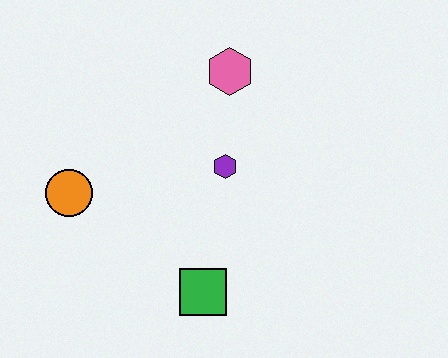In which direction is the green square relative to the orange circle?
The green square is to the right of the orange circle.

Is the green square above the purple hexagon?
No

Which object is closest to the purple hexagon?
The pink hexagon is closest to the purple hexagon.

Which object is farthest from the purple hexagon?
The orange circle is farthest from the purple hexagon.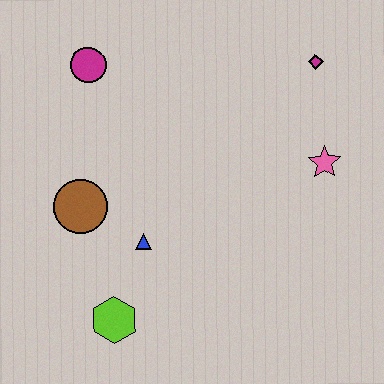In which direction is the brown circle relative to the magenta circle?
The brown circle is below the magenta circle.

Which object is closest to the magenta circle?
The brown circle is closest to the magenta circle.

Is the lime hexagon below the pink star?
Yes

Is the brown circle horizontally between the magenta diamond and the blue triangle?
No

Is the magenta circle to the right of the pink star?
No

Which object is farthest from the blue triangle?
The magenta diamond is farthest from the blue triangle.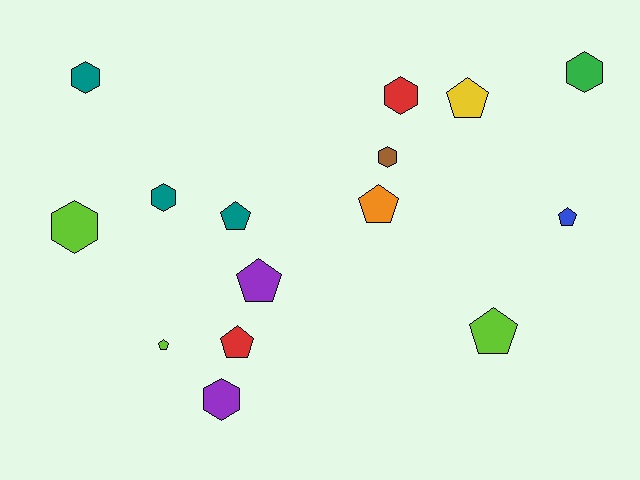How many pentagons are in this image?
There are 8 pentagons.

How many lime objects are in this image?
There are 3 lime objects.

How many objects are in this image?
There are 15 objects.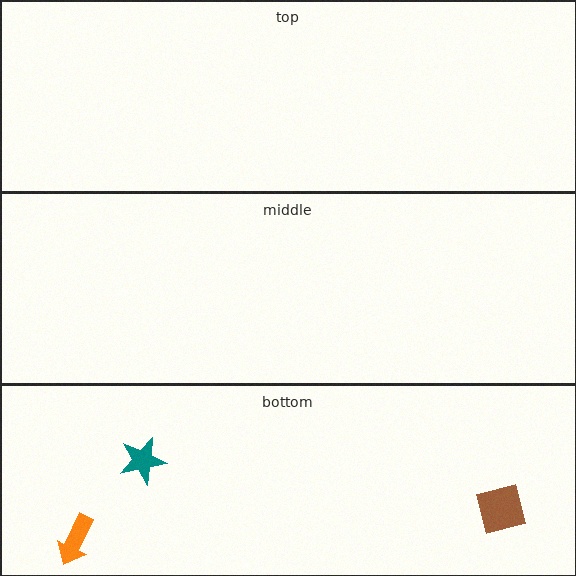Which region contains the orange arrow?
The bottom region.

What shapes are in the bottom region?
The brown square, the teal star, the orange arrow.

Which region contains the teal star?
The bottom region.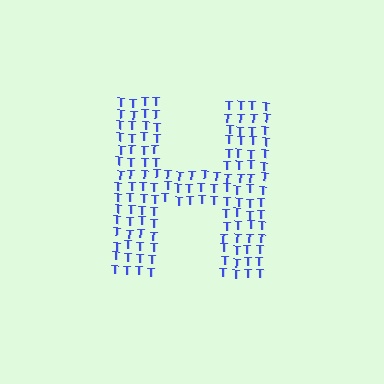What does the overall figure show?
The overall figure shows the letter H.